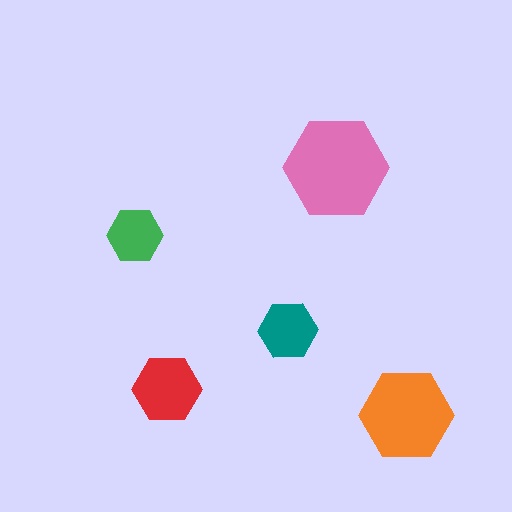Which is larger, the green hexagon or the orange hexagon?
The orange one.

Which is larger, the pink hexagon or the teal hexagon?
The pink one.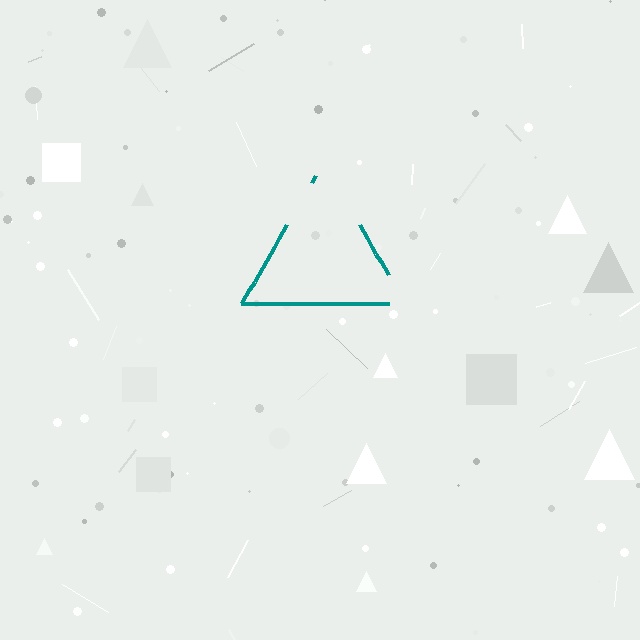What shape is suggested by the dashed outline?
The dashed outline suggests a triangle.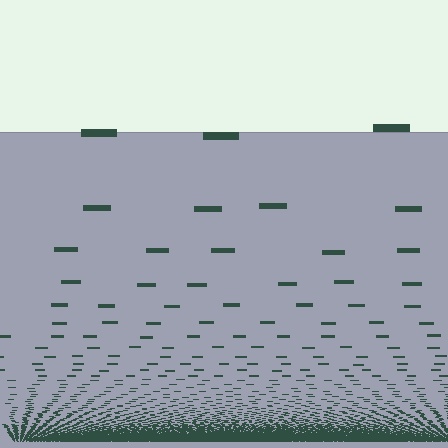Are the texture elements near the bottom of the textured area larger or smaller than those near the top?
Smaller. The gradient is inverted — elements near the bottom are smaller and denser.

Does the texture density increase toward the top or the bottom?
Density increases toward the bottom.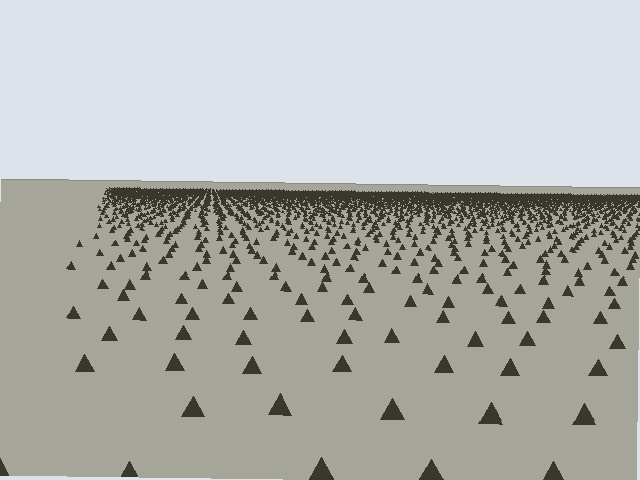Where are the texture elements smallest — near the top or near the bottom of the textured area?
Near the top.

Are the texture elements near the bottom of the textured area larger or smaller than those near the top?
Larger. Near the bottom, elements are closer to the viewer and appear at a bigger on-screen size.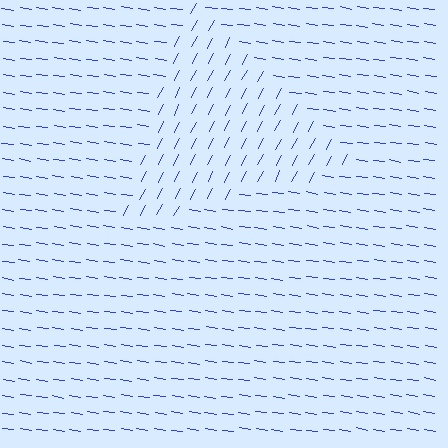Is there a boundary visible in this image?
Yes, there is a texture boundary formed by a change in line orientation.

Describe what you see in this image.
The image is filled with small blue line segments. A triangle region in the image has lines oriented differently from the surrounding lines, creating a visible texture boundary.